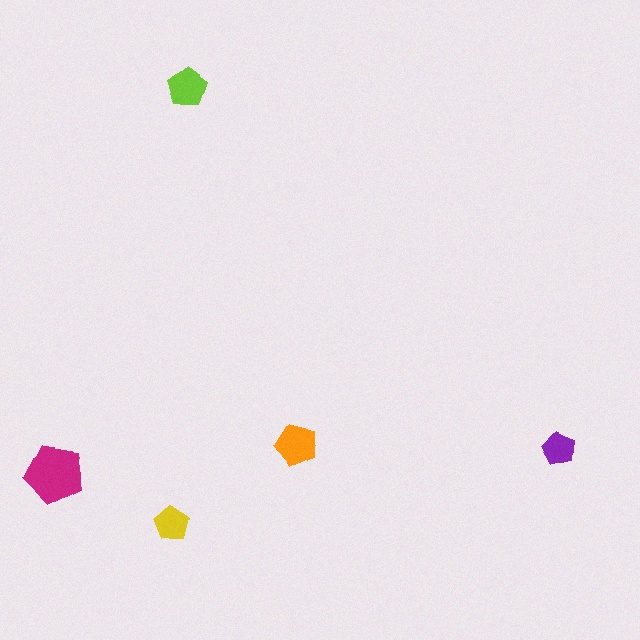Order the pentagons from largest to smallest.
the magenta one, the orange one, the lime one, the yellow one, the purple one.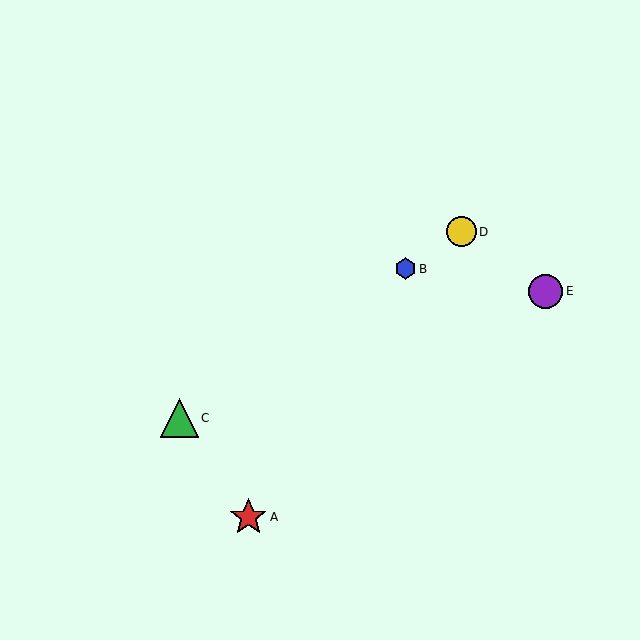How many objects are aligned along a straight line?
3 objects (B, C, D) are aligned along a straight line.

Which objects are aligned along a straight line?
Objects B, C, D are aligned along a straight line.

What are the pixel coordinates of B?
Object B is at (406, 269).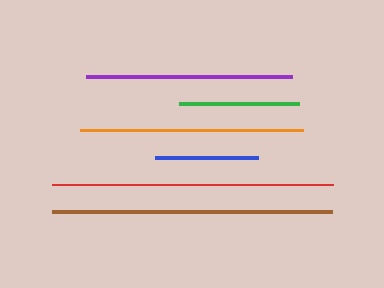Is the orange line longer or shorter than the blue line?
The orange line is longer than the blue line.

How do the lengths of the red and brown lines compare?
The red and brown lines are approximately the same length.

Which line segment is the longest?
The red line is the longest at approximately 281 pixels.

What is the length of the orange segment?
The orange segment is approximately 223 pixels long.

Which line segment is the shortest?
The blue line is the shortest at approximately 103 pixels.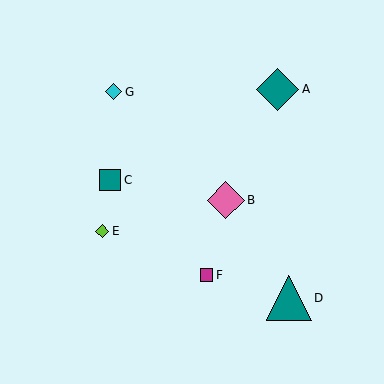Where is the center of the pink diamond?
The center of the pink diamond is at (226, 200).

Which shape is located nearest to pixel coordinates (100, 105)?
The cyan diamond (labeled G) at (114, 92) is nearest to that location.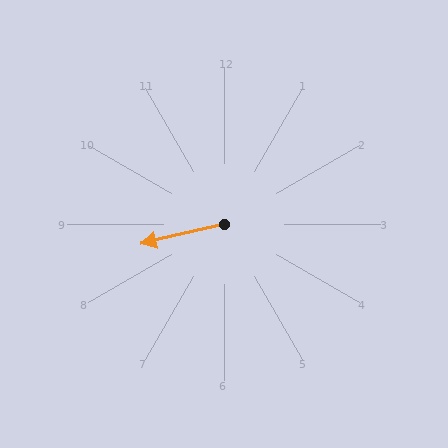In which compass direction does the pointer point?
West.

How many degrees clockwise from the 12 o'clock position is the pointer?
Approximately 257 degrees.